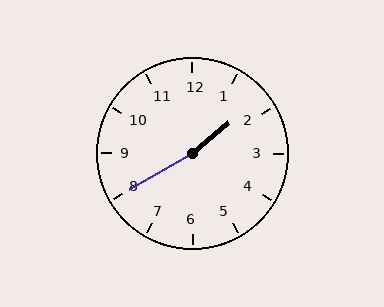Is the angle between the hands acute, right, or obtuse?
It is obtuse.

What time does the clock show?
1:40.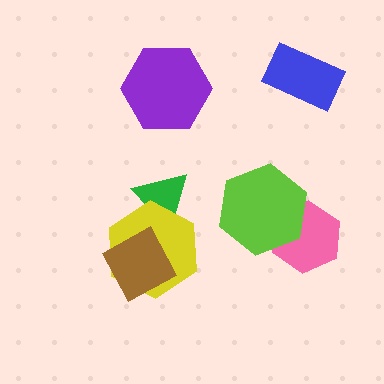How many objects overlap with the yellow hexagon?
2 objects overlap with the yellow hexagon.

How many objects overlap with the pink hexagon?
1 object overlaps with the pink hexagon.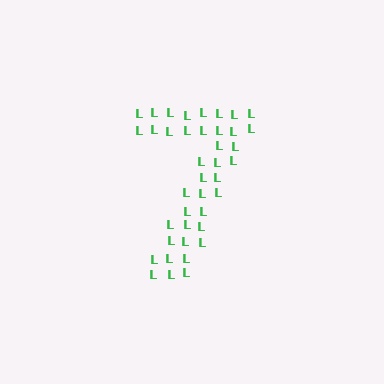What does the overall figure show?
The overall figure shows the digit 7.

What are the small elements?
The small elements are letter L's.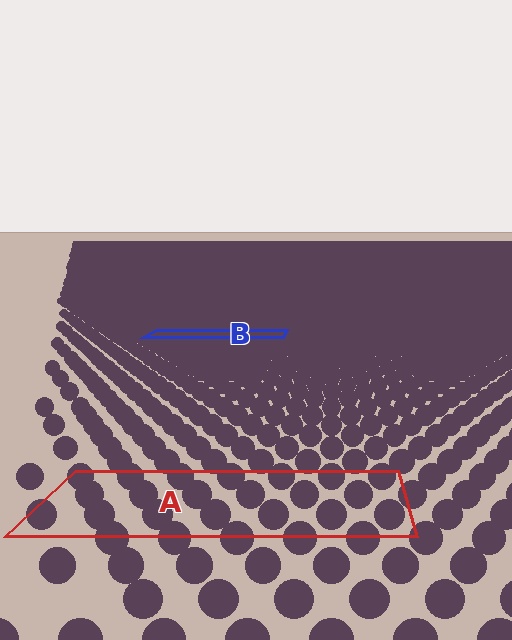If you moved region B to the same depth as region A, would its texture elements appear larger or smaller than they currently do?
They would appear larger. At a closer depth, the same texture elements are projected at a bigger on-screen size.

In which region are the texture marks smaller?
The texture marks are smaller in region B, because it is farther away.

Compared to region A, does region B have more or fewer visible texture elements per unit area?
Region B has more texture elements per unit area — they are packed more densely because it is farther away.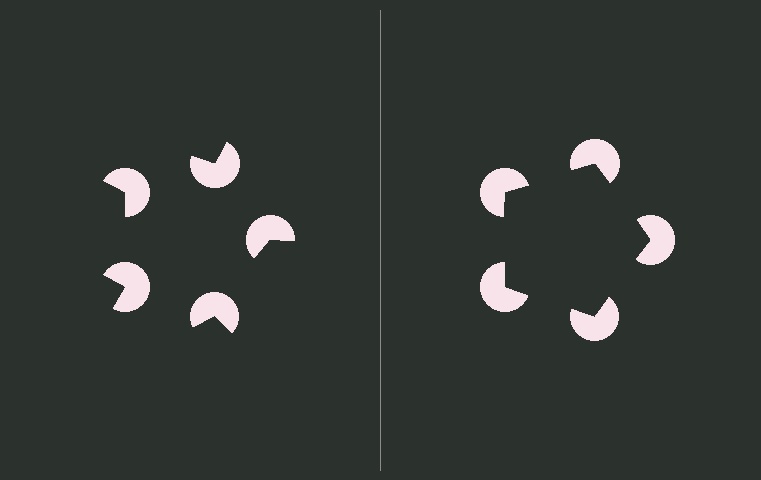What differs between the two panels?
The pac-man discs are positioned identically on both sides; only the wedge orientations differ. On the right they align to a pentagon; on the left they are misaligned.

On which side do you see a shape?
An illusory pentagon appears on the right side. On the left side the wedge cuts are rotated, so no coherent shape forms.